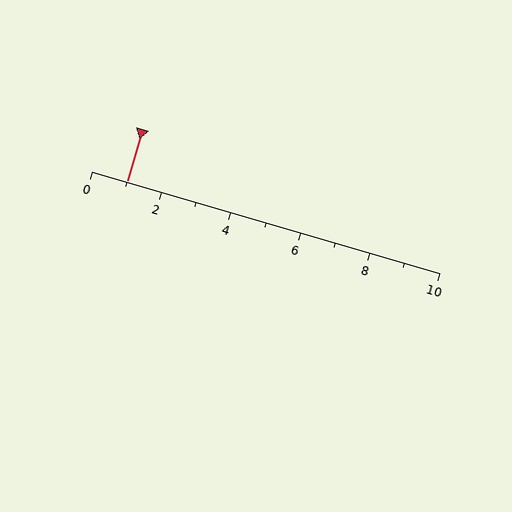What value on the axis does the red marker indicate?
The marker indicates approximately 1.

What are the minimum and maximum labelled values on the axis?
The axis runs from 0 to 10.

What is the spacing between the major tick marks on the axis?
The major ticks are spaced 2 apart.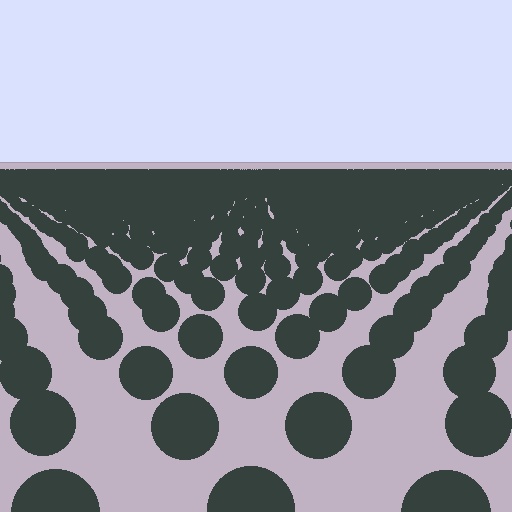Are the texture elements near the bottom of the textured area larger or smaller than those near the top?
Larger. Near the bottom, elements are closer to the viewer and appear at a bigger on-screen size.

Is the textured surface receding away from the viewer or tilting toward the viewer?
The surface is receding away from the viewer. Texture elements get smaller and denser toward the top.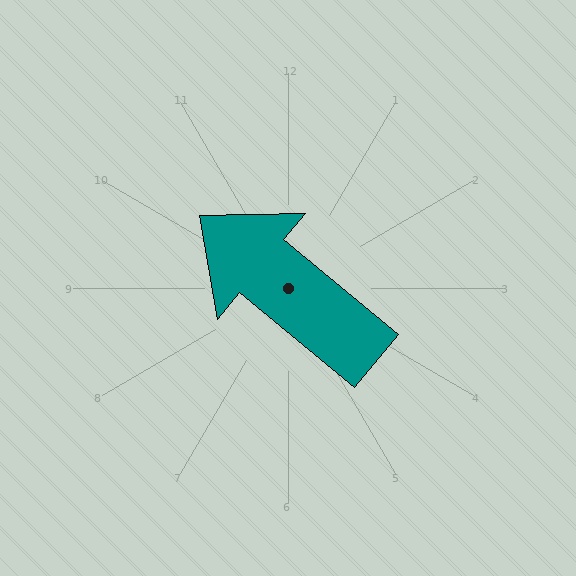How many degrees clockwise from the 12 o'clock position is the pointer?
Approximately 309 degrees.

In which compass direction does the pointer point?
Northwest.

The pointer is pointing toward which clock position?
Roughly 10 o'clock.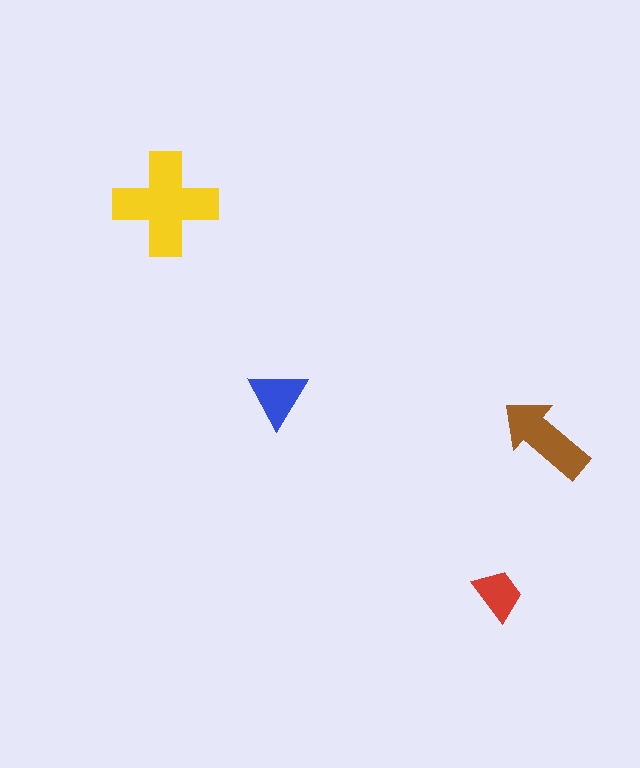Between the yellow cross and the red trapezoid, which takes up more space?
The yellow cross.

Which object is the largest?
The yellow cross.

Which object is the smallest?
The red trapezoid.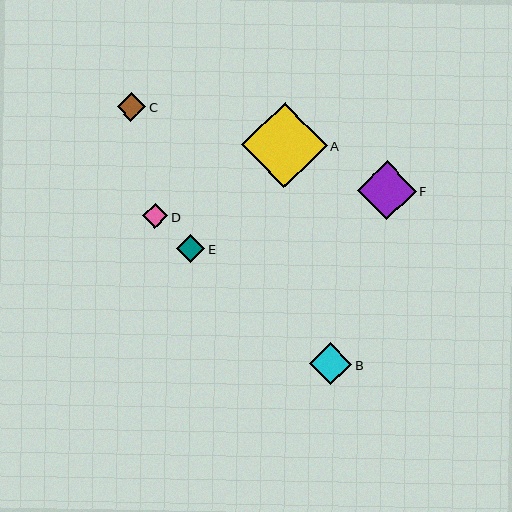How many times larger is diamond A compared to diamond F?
Diamond A is approximately 1.5 times the size of diamond F.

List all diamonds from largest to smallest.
From largest to smallest: A, F, B, E, C, D.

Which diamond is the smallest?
Diamond D is the smallest with a size of approximately 25 pixels.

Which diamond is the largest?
Diamond A is the largest with a size of approximately 85 pixels.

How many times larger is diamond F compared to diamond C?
Diamond F is approximately 2.1 times the size of diamond C.